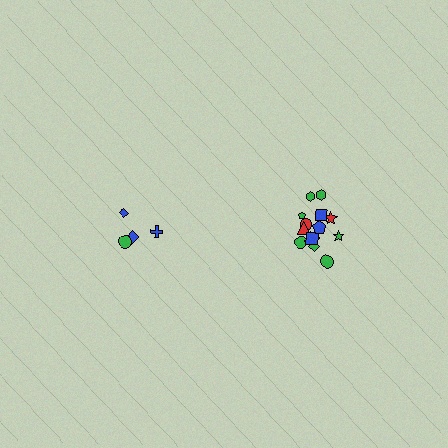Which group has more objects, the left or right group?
The right group.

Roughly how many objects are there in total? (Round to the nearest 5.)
Roughly 20 objects in total.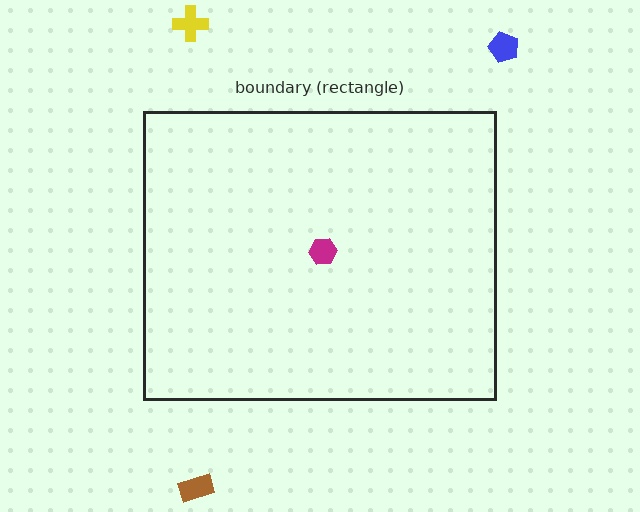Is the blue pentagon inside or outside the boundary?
Outside.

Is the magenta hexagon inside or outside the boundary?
Inside.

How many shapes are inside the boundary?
1 inside, 3 outside.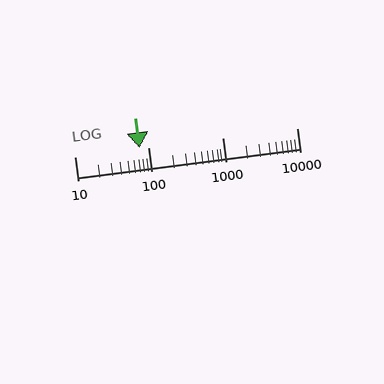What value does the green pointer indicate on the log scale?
The pointer indicates approximately 75.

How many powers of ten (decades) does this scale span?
The scale spans 3 decades, from 10 to 10000.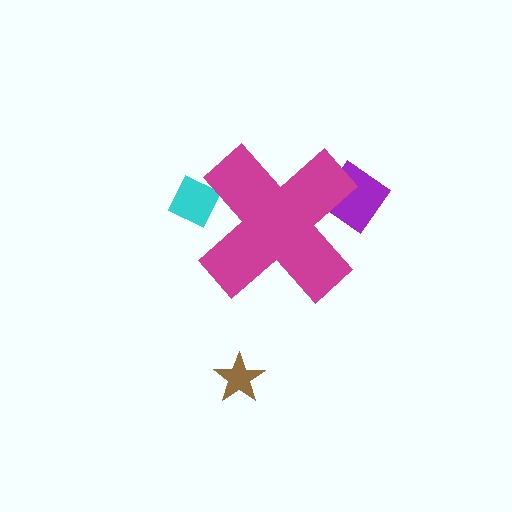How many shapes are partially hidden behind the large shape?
2 shapes are partially hidden.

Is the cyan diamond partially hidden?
Yes, the cyan diamond is partially hidden behind the magenta cross.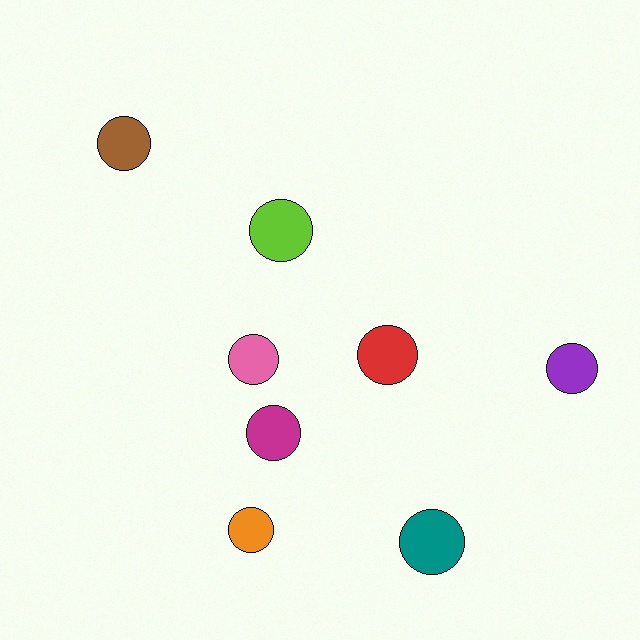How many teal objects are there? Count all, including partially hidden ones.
There is 1 teal object.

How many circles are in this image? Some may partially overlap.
There are 8 circles.